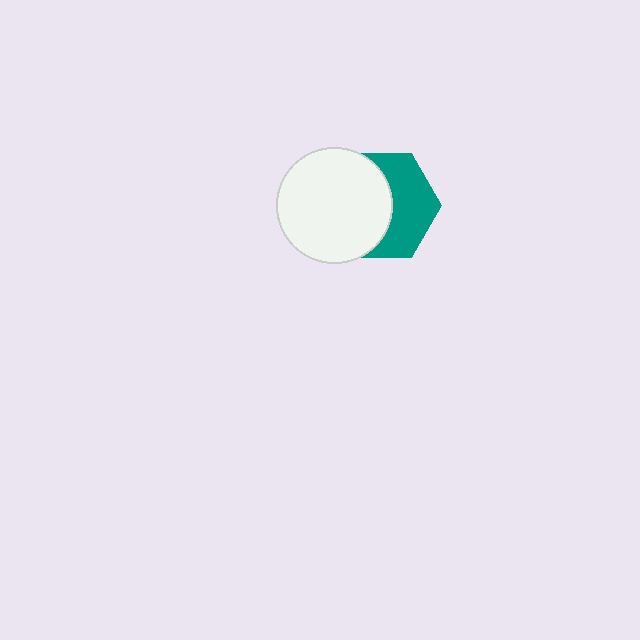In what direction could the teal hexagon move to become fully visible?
The teal hexagon could move right. That would shift it out from behind the white circle entirely.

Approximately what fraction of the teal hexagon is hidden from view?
Roughly 53% of the teal hexagon is hidden behind the white circle.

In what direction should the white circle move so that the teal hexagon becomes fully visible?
The white circle should move left. That is the shortest direction to clear the overlap and leave the teal hexagon fully visible.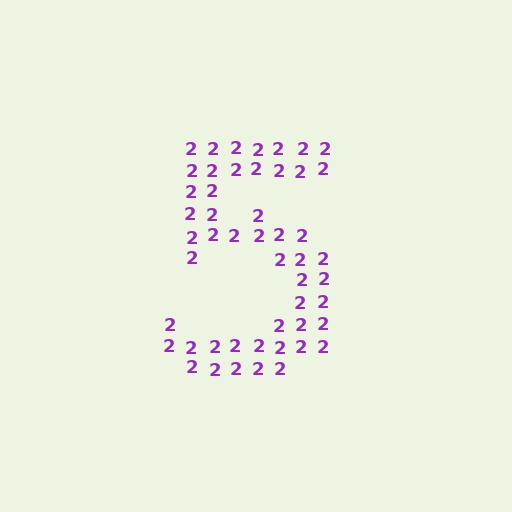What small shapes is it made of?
It is made of small digit 2's.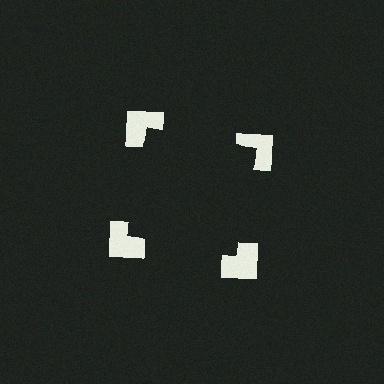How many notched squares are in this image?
There are 4 — one at each vertex of the illusory square.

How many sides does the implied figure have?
4 sides.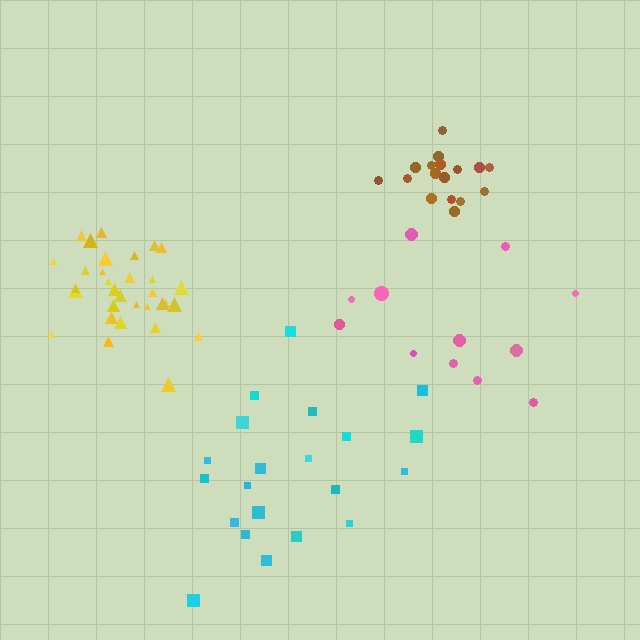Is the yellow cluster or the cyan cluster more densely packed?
Yellow.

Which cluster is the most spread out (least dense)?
Pink.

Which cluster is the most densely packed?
Brown.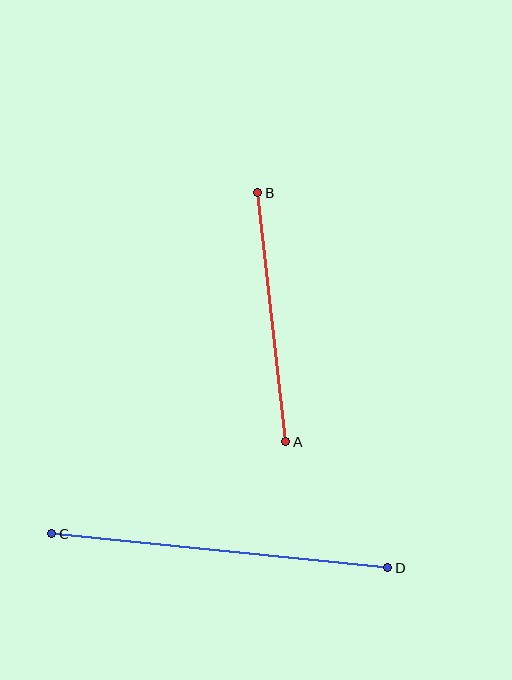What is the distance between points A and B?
The distance is approximately 251 pixels.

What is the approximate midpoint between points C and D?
The midpoint is at approximately (220, 551) pixels.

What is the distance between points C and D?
The distance is approximately 338 pixels.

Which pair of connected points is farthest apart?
Points C and D are farthest apart.